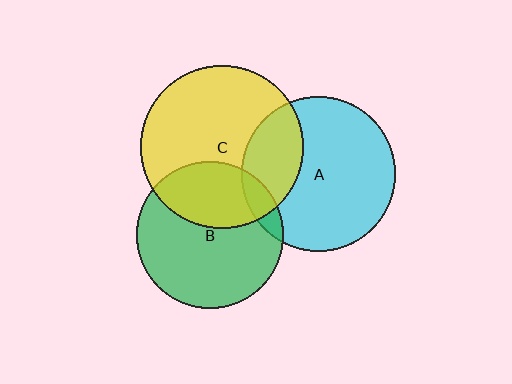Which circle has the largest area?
Circle C (yellow).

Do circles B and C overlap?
Yes.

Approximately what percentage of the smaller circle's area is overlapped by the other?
Approximately 35%.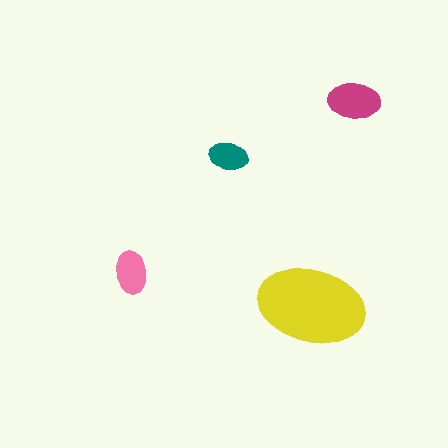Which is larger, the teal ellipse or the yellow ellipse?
The yellow one.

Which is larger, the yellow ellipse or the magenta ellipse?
The yellow one.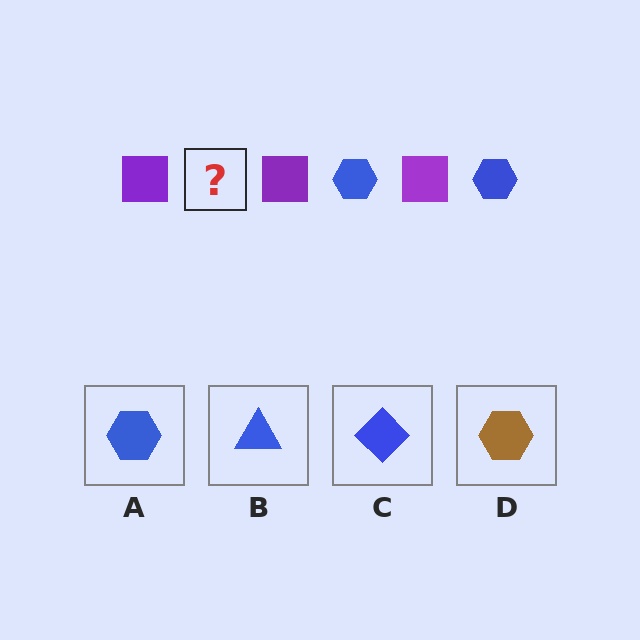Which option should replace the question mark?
Option A.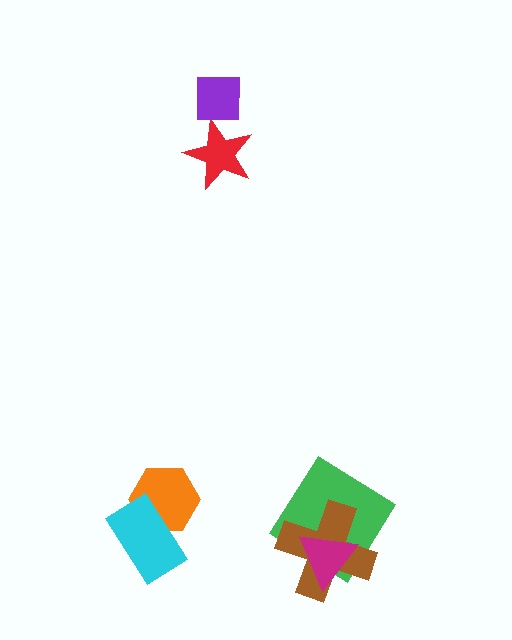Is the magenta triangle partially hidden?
No, no other shape covers it.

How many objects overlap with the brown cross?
2 objects overlap with the brown cross.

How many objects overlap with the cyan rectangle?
1 object overlaps with the cyan rectangle.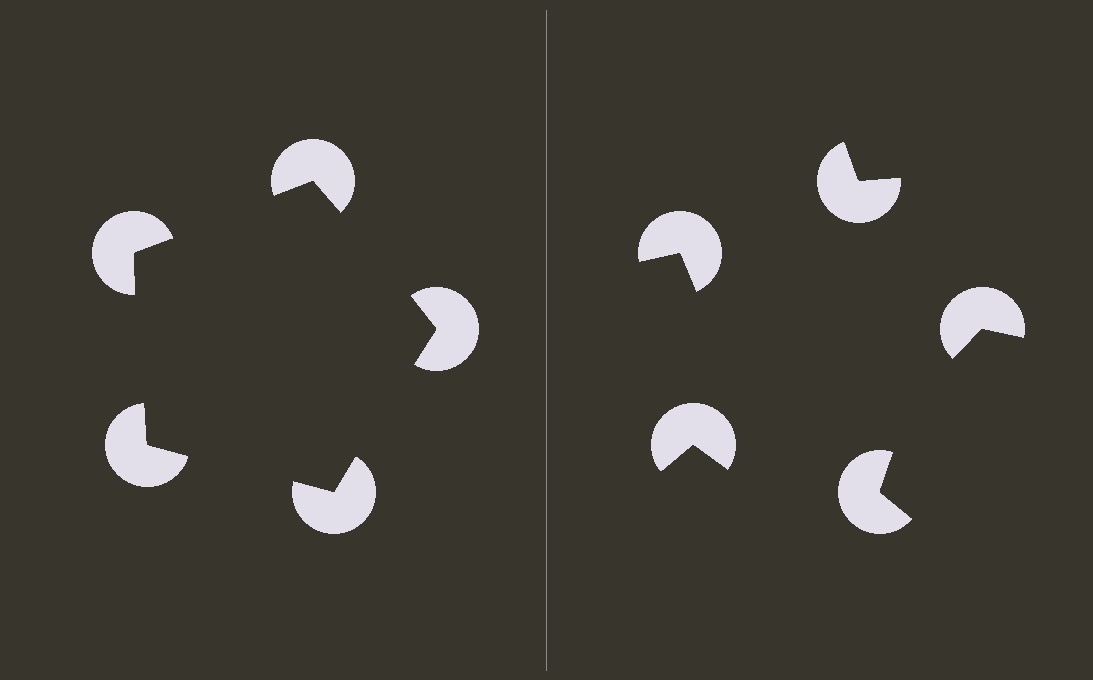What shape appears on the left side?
An illusory pentagon.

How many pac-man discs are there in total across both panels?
10 — 5 on each side.